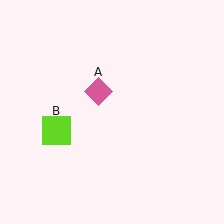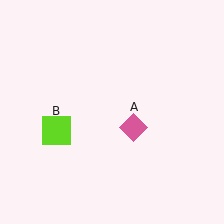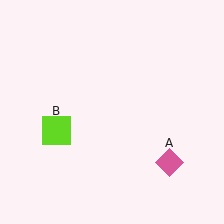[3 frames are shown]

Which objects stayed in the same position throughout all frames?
Lime square (object B) remained stationary.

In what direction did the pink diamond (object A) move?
The pink diamond (object A) moved down and to the right.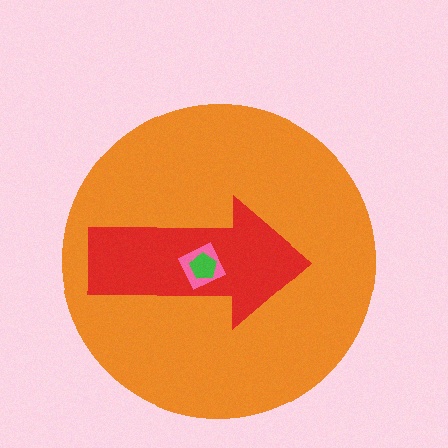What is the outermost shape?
The orange circle.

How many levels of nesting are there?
4.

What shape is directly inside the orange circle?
The red arrow.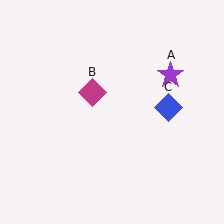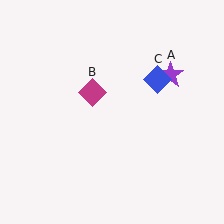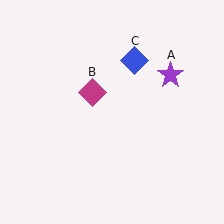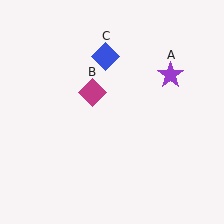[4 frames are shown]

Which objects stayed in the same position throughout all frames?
Purple star (object A) and magenta diamond (object B) remained stationary.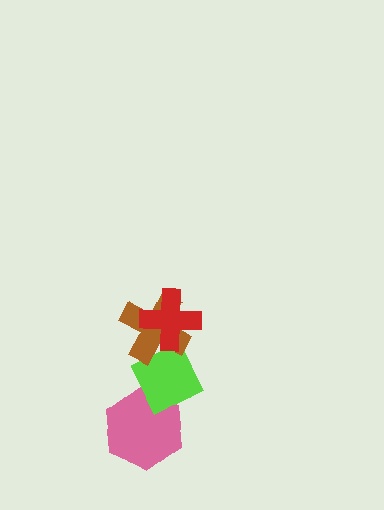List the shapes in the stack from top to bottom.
From top to bottom: the red cross, the brown cross, the lime diamond, the pink hexagon.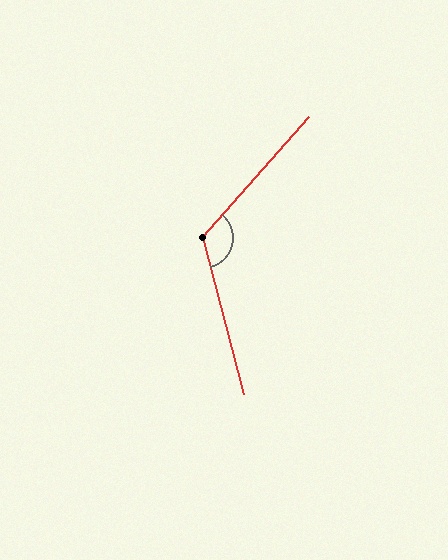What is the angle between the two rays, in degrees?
Approximately 124 degrees.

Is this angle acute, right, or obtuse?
It is obtuse.